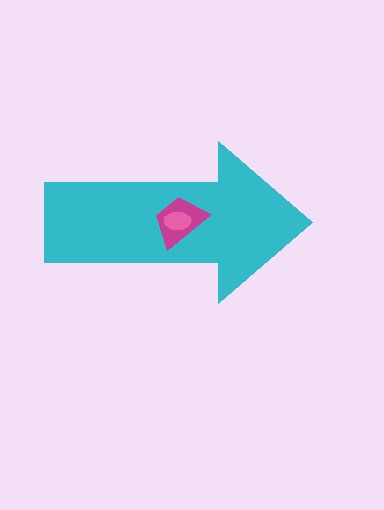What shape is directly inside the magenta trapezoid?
The pink ellipse.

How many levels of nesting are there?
3.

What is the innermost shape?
The pink ellipse.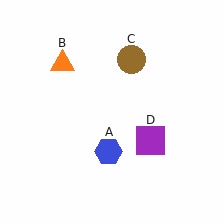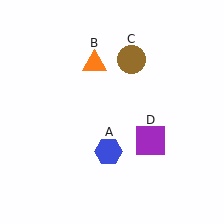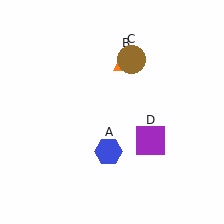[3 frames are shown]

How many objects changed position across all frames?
1 object changed position: orange triangle (object B).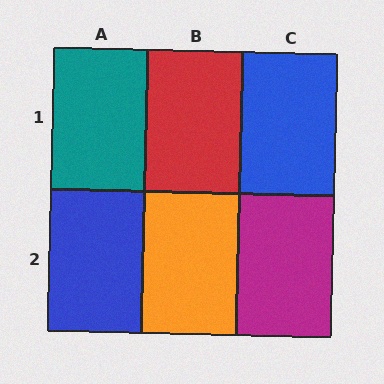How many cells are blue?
2 cells are blue.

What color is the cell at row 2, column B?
Orange.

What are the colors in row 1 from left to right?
Teal, red, blue.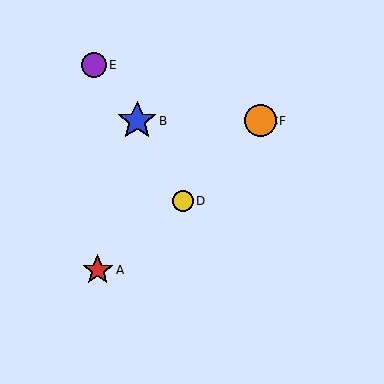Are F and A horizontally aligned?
No, F is at y≈121 and A is at y≈270.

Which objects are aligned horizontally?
Objects B, C, F are aligned horizontally.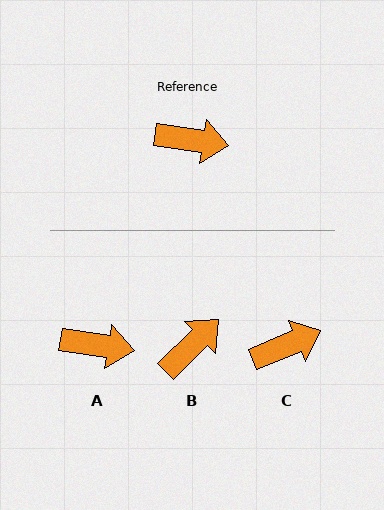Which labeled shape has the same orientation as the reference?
A.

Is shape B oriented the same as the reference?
No, it is off by about 53 degrees.